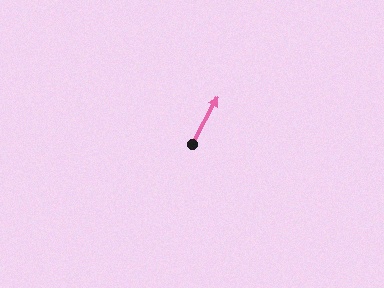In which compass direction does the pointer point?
Northeast.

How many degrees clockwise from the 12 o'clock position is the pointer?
Approximately 29 degrees.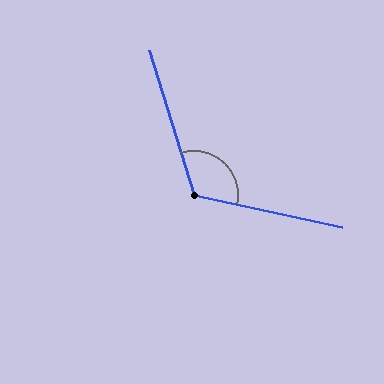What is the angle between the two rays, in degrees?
Approximately 119 degrees.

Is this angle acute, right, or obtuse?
It is obtuse.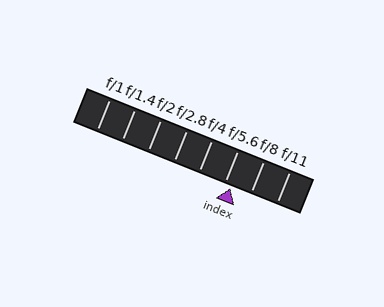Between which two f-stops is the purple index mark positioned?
The index mark is between f/5.6 and f/8.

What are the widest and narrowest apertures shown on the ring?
The widest aperture shown is f/1 and the narrowest is f/11.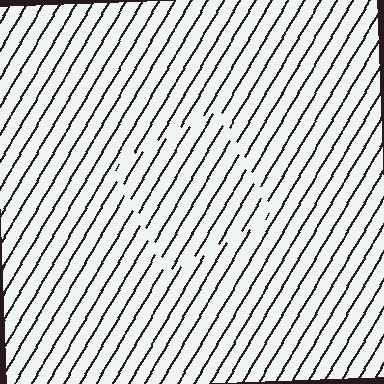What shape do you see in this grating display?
An illusory square. The interior of the shape contains the same grating, shifted by half a period — the contour is defined by the phase discontinuity where line-ends from the inner and outer gratings abut.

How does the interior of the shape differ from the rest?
The interior of the shape contains the same grating, shifted by half a period — the contour is defined by the phase discontinuity where line-ends from the inner and outer gratings abut.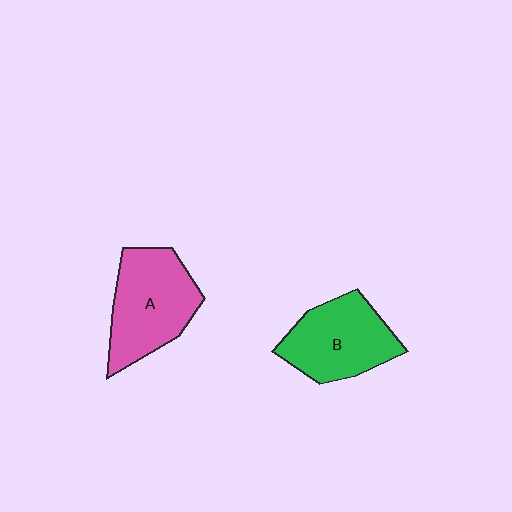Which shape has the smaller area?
Shape B (green).